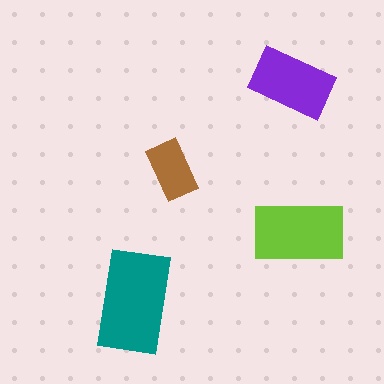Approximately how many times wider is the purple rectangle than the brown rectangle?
About 1.5 times wider.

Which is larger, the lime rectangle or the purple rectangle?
The lime one.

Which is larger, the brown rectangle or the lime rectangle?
The lime one.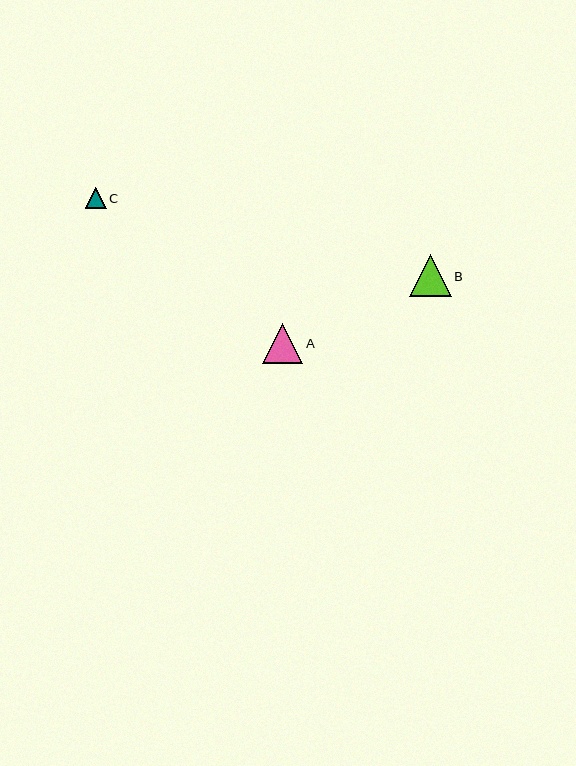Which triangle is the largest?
Triangle B is the largest with a size of approximately 41 pixels.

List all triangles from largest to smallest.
From largest to smallest: B, A, C.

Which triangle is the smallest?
Triangle C is the smallest with a size of approximately 21 pixels.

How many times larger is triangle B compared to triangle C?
Triangle B is approximately 2.0 times the size of triangle C.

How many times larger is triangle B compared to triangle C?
Triangle B is approximately 2.0 times the size of triangle C.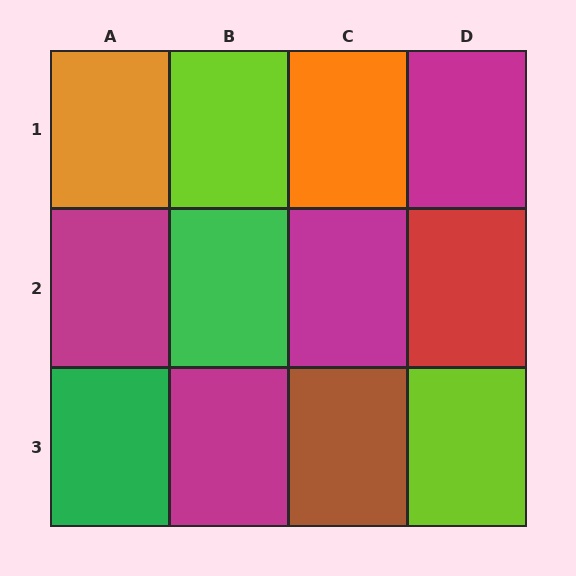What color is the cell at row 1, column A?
Orange.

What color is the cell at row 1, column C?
Orange.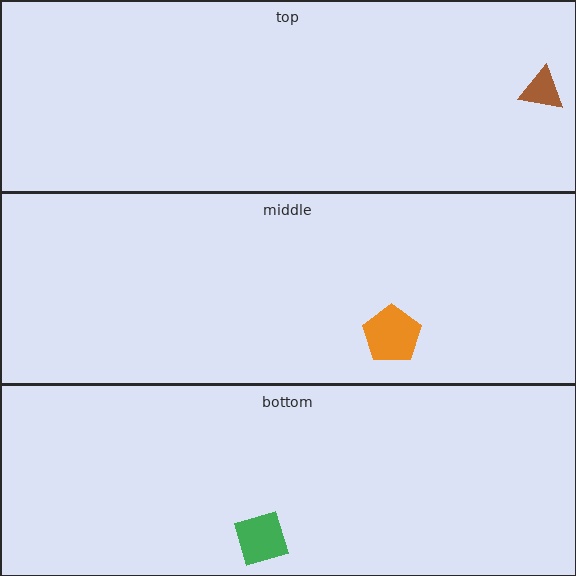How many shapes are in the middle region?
1.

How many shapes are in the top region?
1.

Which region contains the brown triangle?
The top region.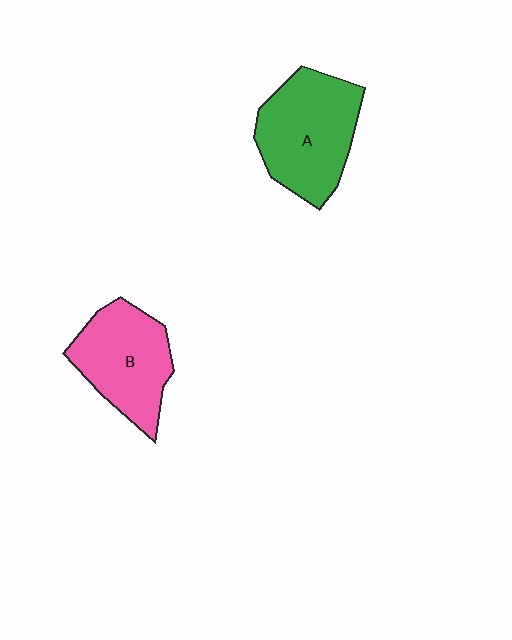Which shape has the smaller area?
Shape B (pink).